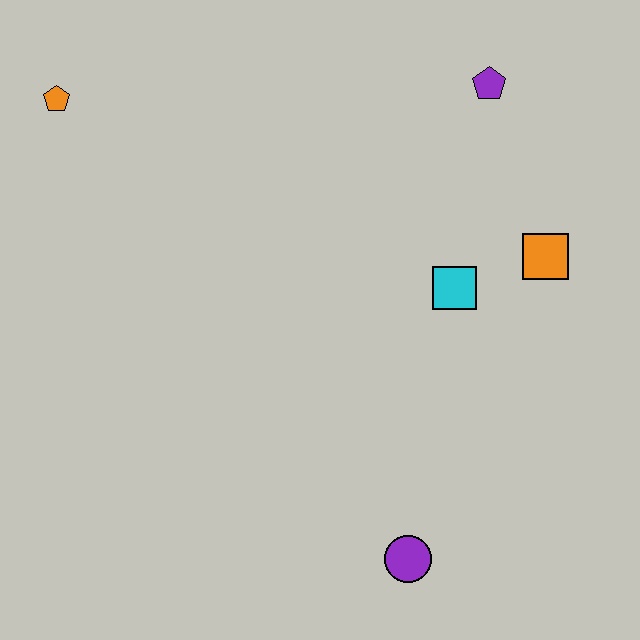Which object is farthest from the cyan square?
The orange pentagon is farthest from the cyan square.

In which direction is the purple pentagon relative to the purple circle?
The purple pentagon is above the purple circle.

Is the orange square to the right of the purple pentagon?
Yes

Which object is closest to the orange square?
The cyan square is closest to the orange square.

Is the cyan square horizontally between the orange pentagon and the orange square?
Yes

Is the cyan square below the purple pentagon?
Yes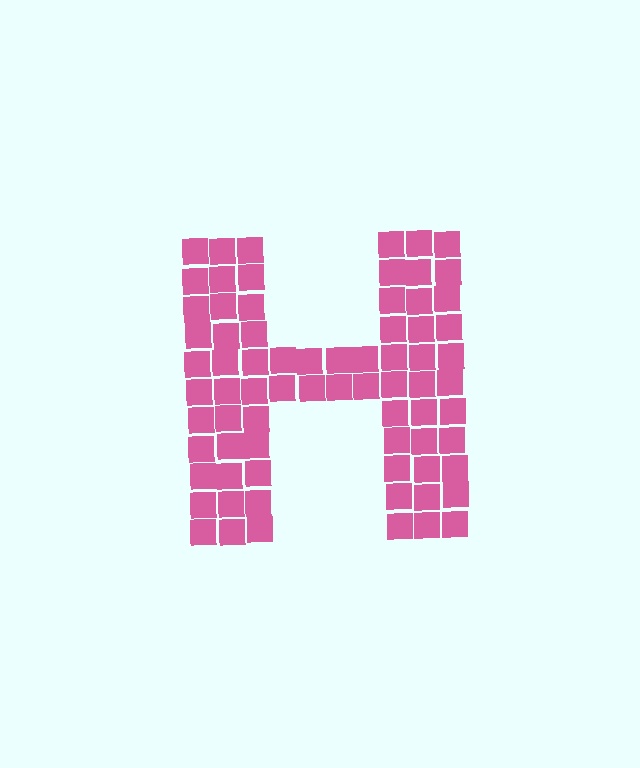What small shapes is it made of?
It is made of small squares.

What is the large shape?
The large shape is the letter H.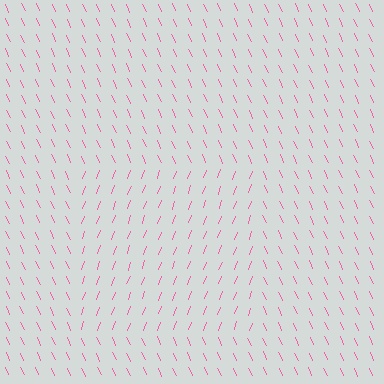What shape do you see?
I see a rectangle.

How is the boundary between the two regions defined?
The boundary is defined purely by a change in line orientation (approximately 45 degrees difference). All lines are the same color and thickness.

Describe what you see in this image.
The image is filled with small pink line segments. A rectangle region in the image has lines oriented differently from the surrounding lines, creating a visible texture boundary.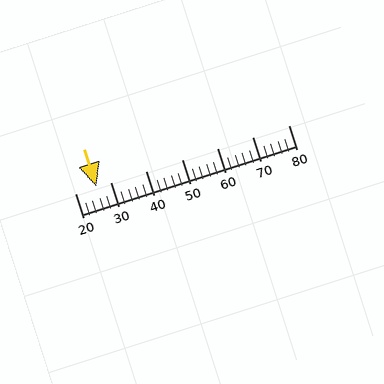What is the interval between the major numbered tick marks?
The major tick marks are spaced 10 units apart.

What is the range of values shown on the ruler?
The ruler shows values from 20 to 80.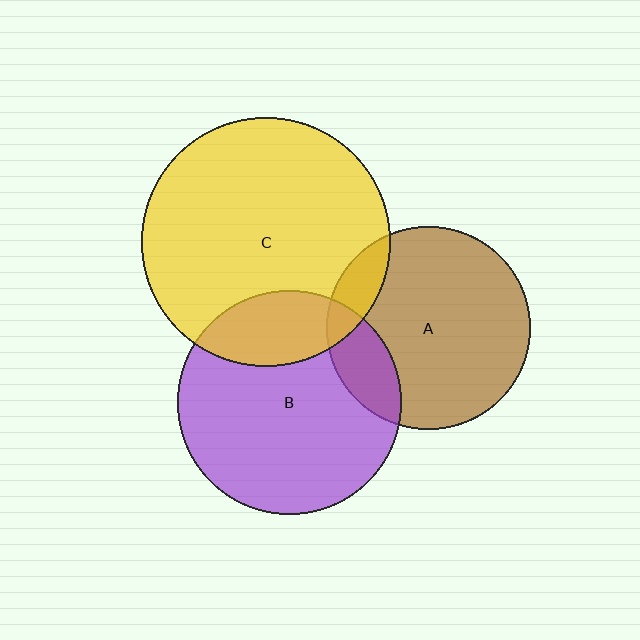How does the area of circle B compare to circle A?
Approximately 1.2 times.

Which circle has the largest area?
Circle C (yellow).